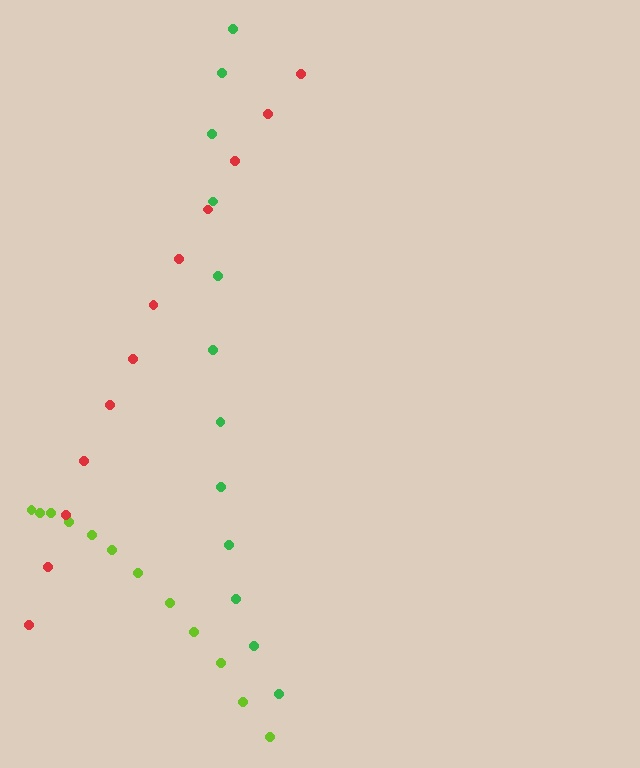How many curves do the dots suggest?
There are 3 distinct paths.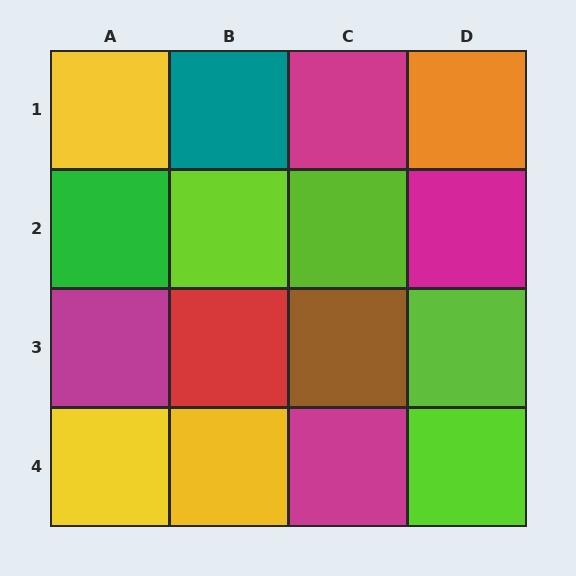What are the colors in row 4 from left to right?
Yellow, yellow, magenta, lime.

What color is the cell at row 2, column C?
Lime.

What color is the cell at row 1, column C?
Magenta.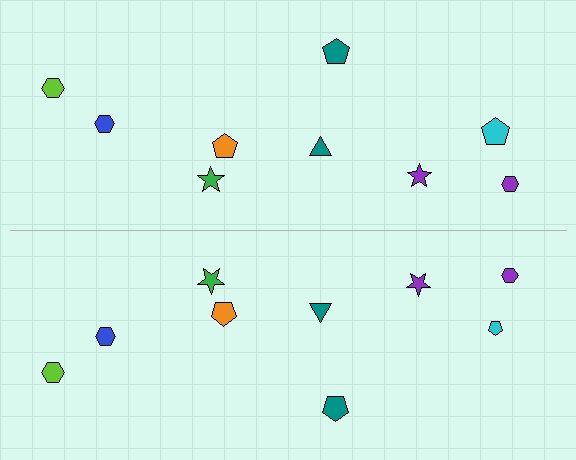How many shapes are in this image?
There are 18 shapes in this image.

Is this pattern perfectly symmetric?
No, the pattern is not perfectly symmetric. The cyan pentagon on the bottom side has a different size than its mirror counterpart.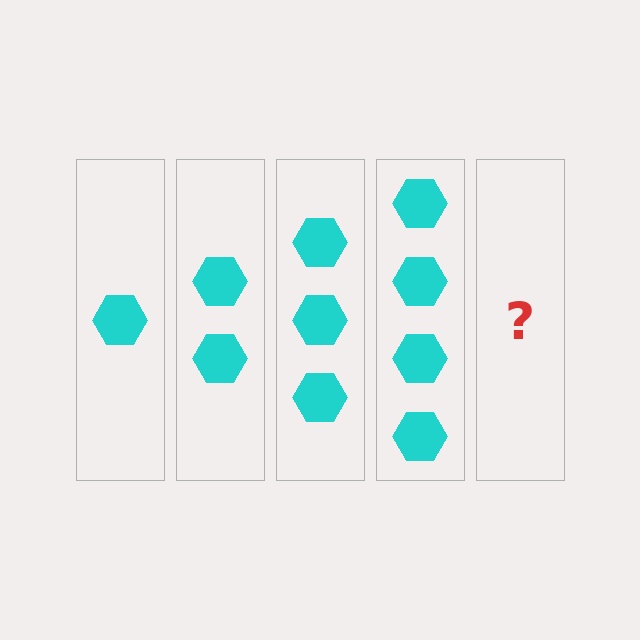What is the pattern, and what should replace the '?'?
The pattern is that each step adds one more hexagon. The '?' should be 5 hexagons.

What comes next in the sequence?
The next element should be 5 hexagons.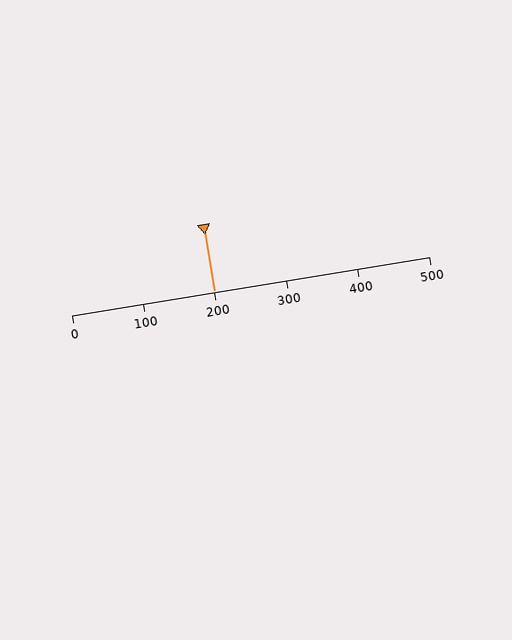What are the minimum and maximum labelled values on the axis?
The axis runs from 0 to 500.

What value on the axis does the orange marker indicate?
The marker indicates approximately 200.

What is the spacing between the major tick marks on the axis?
The major ticks are spaced 100 apart.